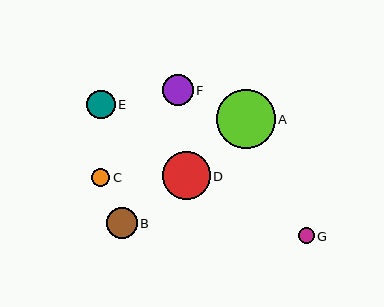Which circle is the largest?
Circle A is the largest with a size of approximately 59 pixels.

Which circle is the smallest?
Circle G is the smallest with a size of approximately 16 pixels.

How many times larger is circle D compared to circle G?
Circle D is approximately 3.0 times the size of circle G.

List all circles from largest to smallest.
From largest to smallest: A, D, F, B, E, C, G.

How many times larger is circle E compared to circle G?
Circle E is approximately 1.8 times the size of circle G.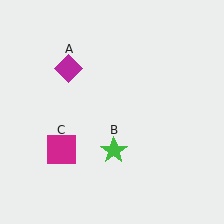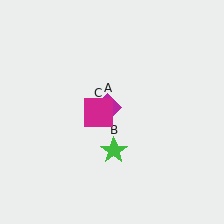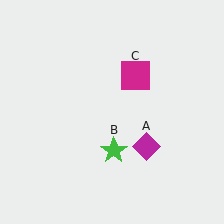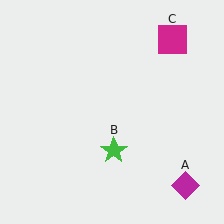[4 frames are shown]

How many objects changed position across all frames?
2 objects changed position: magenta diamond (object A), magenta square (object C).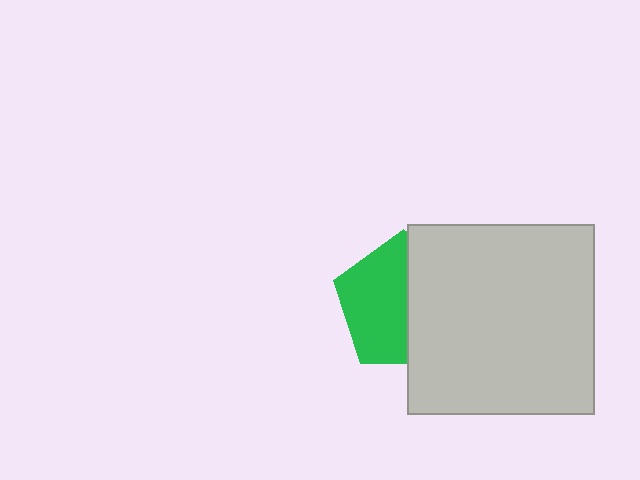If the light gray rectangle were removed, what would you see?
You would see the complete green pentagon.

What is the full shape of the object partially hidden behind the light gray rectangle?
The partially hidden object is a green pentagon.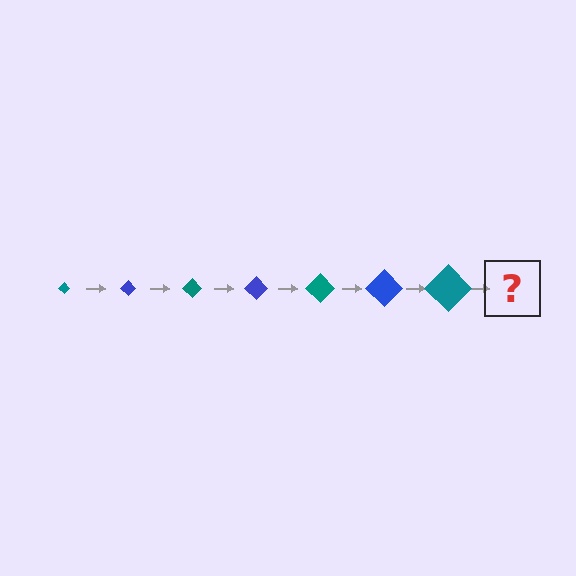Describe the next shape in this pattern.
It should be a blue diamond, larger than the previous one.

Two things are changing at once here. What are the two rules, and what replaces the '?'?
The two rules are that the diamond grows larger each step and the color cycles through teal and blue. The '?' should be a blue diamond, larger than the previous one.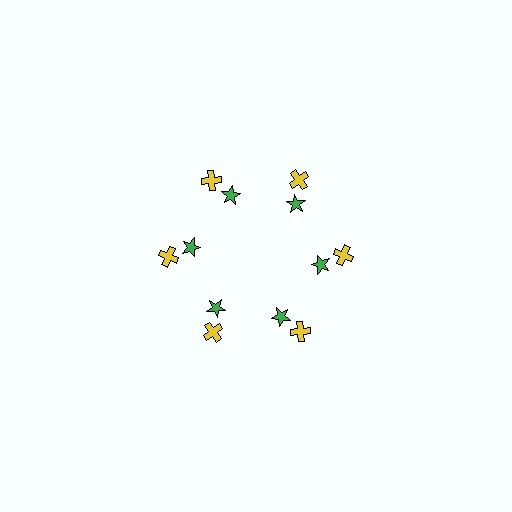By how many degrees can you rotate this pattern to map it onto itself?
The pattern maps onto itself every 60 degrees of rotation.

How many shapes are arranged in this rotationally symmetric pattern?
There are 12 shapes, arranged in 6 groups of 2.